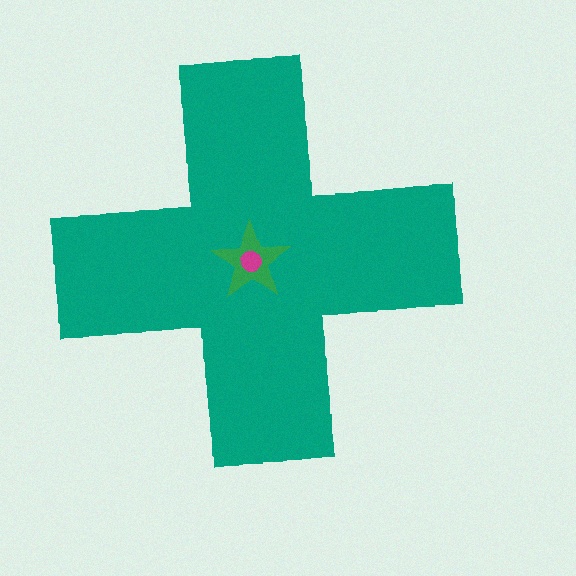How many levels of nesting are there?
3.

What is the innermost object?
The magenta circle.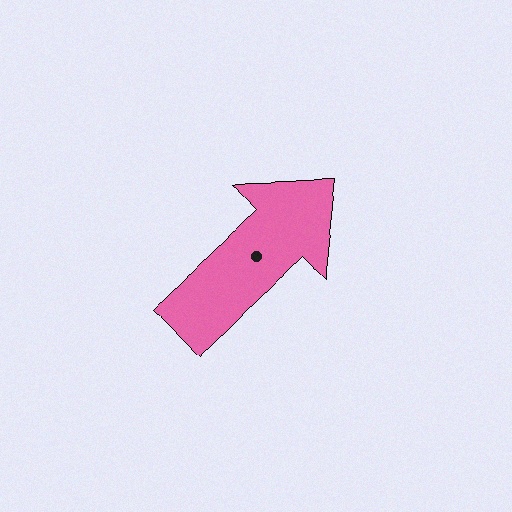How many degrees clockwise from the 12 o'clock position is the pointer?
Approximately 47 degrees.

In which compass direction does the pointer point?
Northeast.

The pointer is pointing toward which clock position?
Roughly 2 o'clock.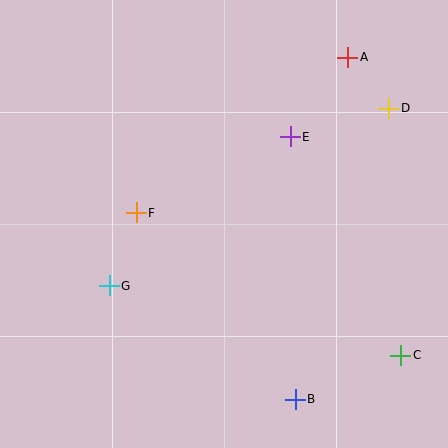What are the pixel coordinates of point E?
Point E is at (290, 137).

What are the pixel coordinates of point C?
Point C is at (401, 355).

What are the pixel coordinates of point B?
Point B is at (295, 399).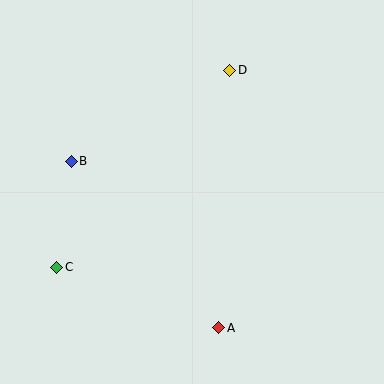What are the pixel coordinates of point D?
Point D is at (230, 70).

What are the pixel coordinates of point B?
Point B is at (71, 161).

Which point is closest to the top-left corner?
Point B is closest to the top-left corner.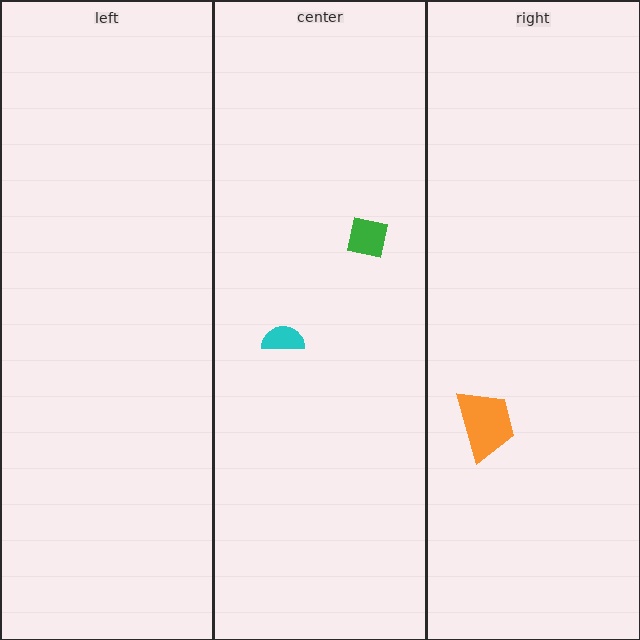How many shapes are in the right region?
1.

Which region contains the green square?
The center region.